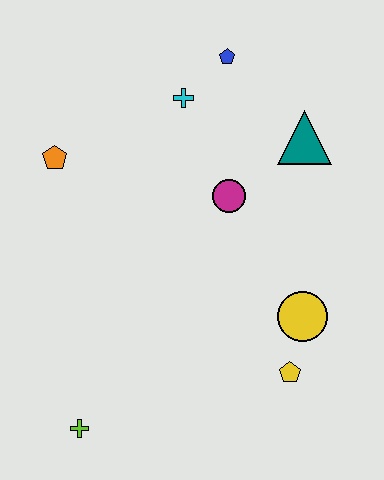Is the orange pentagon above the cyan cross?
No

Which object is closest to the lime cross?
The yellow pentagon is closest to the lime cross.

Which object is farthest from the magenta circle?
The lime cross is farthest from the magenta circle.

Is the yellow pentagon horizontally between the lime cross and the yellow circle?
Yes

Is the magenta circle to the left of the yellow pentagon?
Yes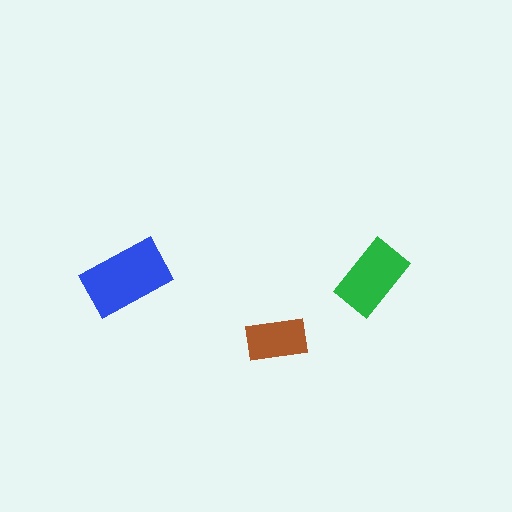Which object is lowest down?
The brown rectangle is bottommost.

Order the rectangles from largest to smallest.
the blue one, the green one, the brown one.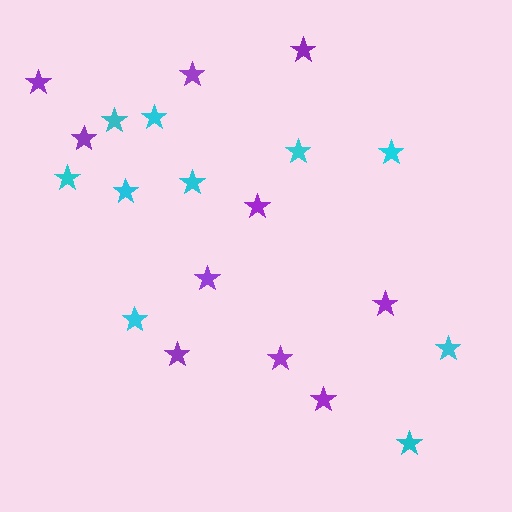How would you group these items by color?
There are 2 groups: one group of purple stars (10) and one group of cyan stars (10).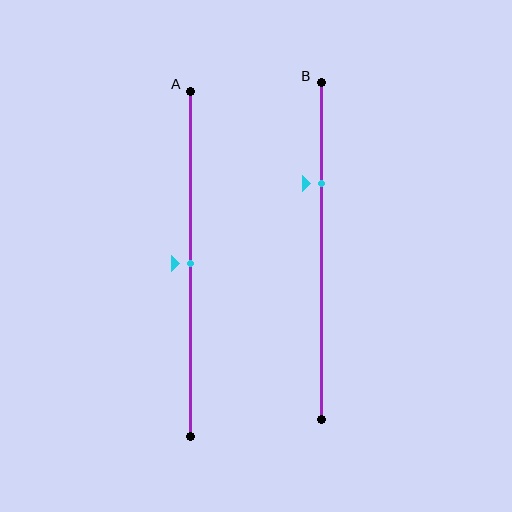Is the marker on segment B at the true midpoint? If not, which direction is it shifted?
No, the marker on segment B is shifted upward by about 20% of the segment length.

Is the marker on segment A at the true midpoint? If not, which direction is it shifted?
Yes, the marker on segment A is at the true midpoint.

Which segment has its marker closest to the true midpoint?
Segment A has its marker closest to the true midpoint.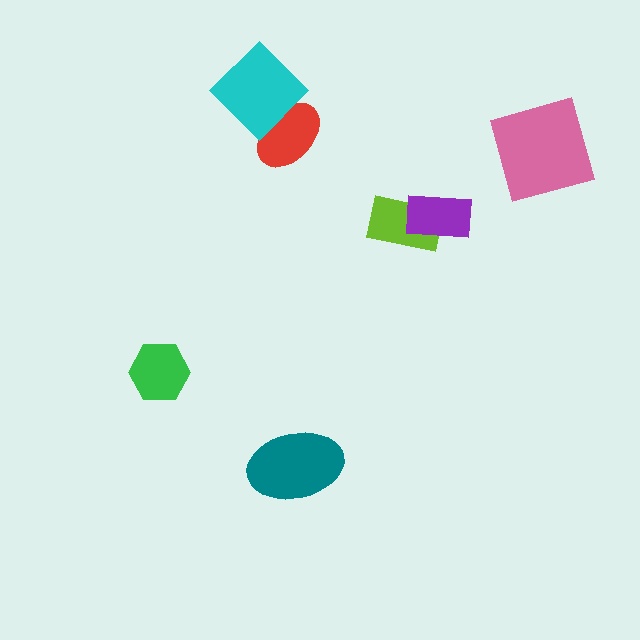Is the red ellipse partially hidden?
Yes, it is partially covered by another shape.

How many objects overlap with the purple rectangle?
1 object overlaps with the purple rectangle.